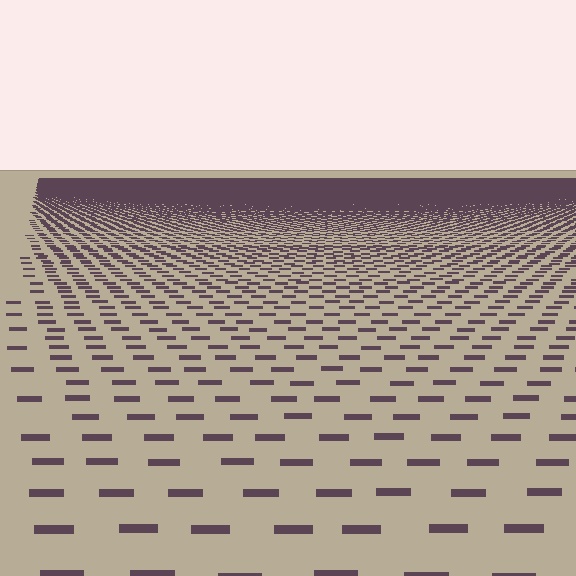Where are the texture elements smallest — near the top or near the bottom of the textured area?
Near the top.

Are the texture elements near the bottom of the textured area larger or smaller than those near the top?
Larger. Near the bottom, elements are closer to the viewer and appear at a bigger on-screen size.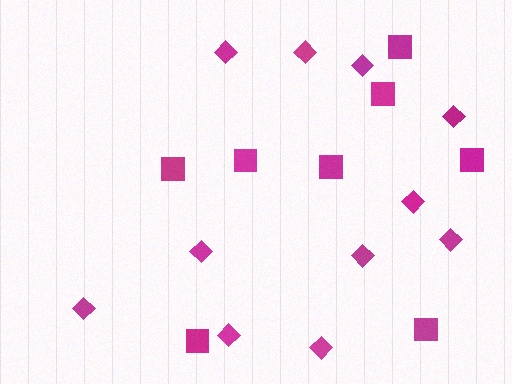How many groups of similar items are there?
There are 2 groups: one group of diamonds (11) and one group of squares (8).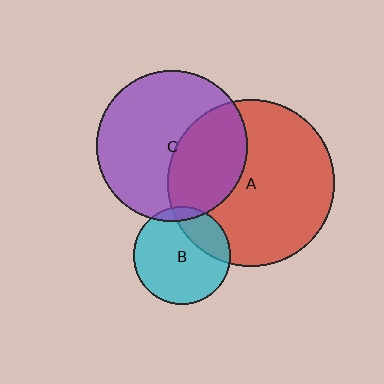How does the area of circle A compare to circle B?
Approximately 2.9 times.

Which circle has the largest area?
Circle A (red).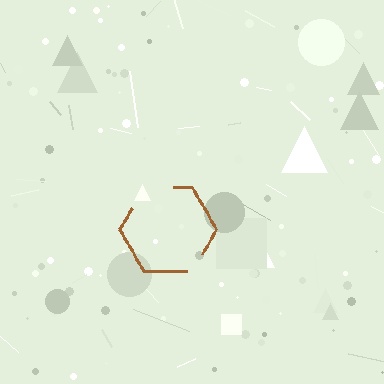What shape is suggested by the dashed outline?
The dashed outline suggests a hexagon.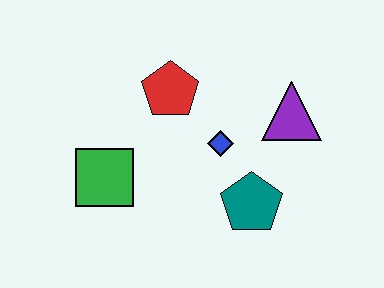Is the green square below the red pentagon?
Yes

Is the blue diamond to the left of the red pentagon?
No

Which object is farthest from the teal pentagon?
The green square is farthest from the teal pentagon.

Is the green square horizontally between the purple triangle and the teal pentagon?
No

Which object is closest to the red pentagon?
The blue diamond is closest to the red pentagon.